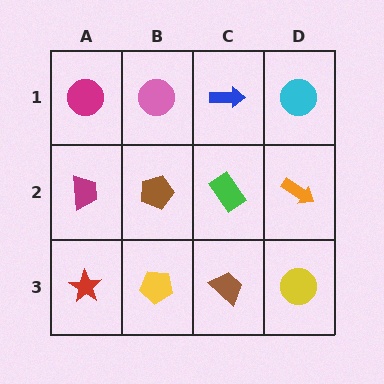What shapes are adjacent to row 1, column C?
A green rectangle (row 2, column C), a pink circle (row 1, column B), a cyan circle (row 1, column D).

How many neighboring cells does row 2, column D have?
3.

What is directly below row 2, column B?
A yellow pentagon.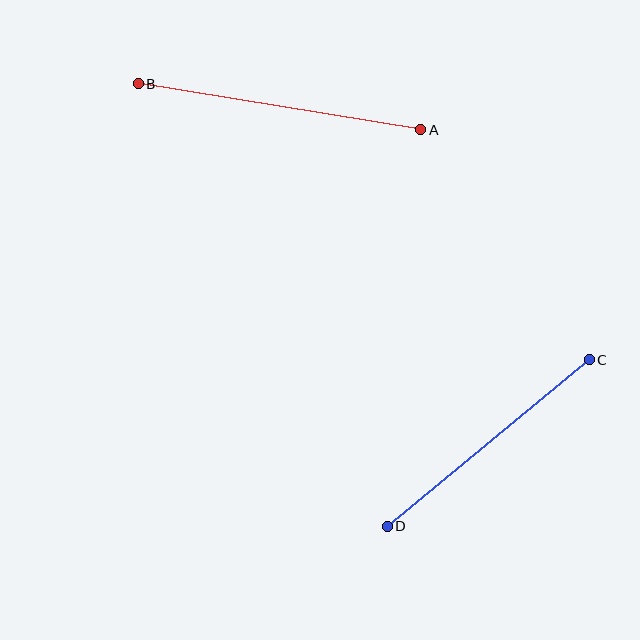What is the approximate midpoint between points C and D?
The midpoint is at approximately (488, 443) pixels.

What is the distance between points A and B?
The distance is approximately 287 pixels.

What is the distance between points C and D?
The distance is approximately 262 pixels.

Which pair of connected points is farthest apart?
Points A and B are farthest apart.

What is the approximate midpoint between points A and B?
The midpoint is at approximately (280, 107) pixels.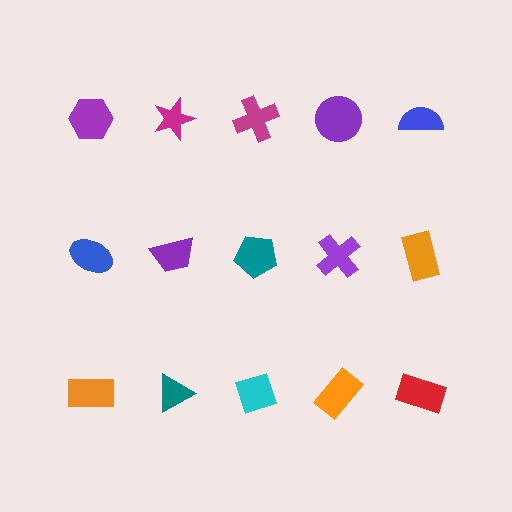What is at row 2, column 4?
A purple cross.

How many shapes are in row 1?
5 shapes.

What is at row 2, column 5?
An orange rectangle.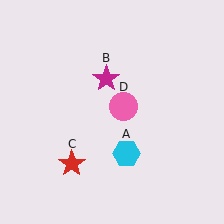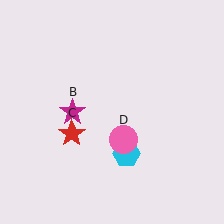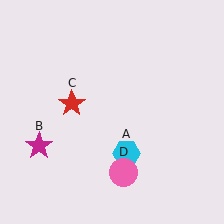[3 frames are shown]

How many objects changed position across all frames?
3 objects changed position: magenta star (object B), red star (object C), pink circle (object D).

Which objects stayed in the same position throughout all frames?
Cyan hexagon (object A) remained stationary.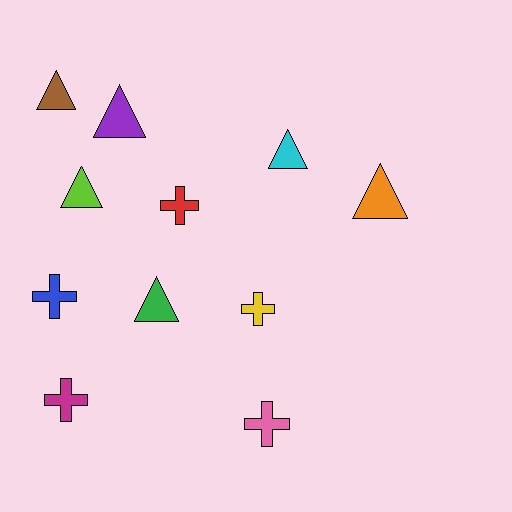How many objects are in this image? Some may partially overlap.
There are 11 objects.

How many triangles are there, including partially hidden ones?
There are 6 triangles.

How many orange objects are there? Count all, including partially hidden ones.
There is 1 orange object.